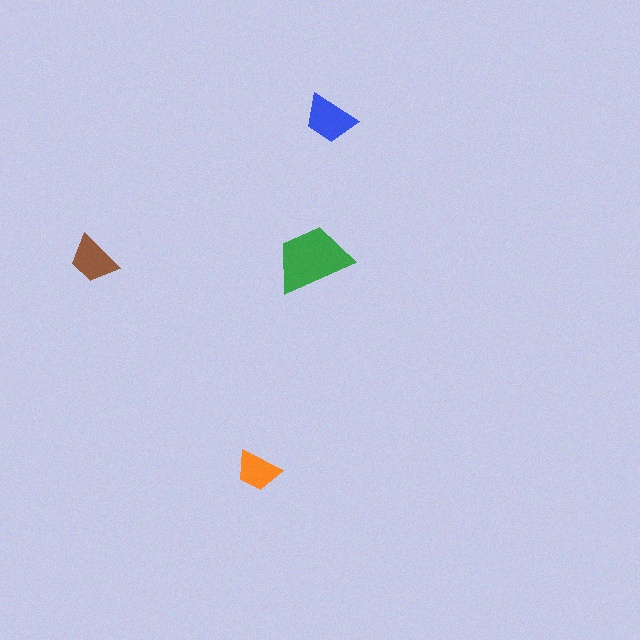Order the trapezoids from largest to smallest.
the green one, the blue one, the brown one, the orange one.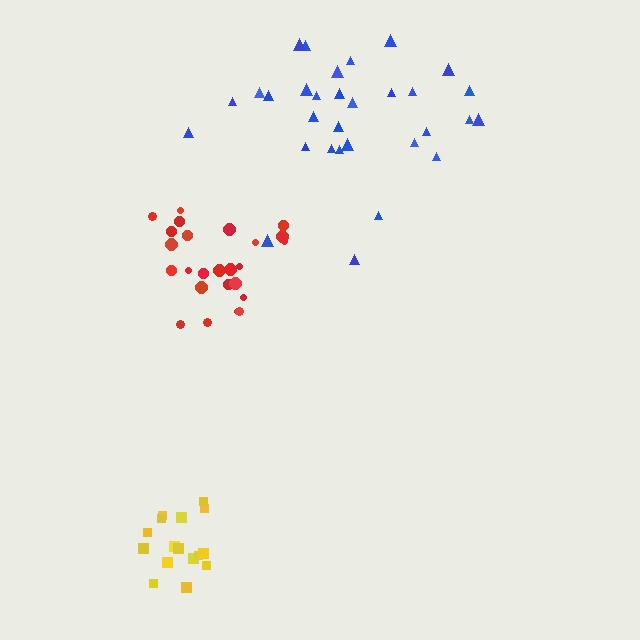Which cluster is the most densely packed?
Yellow.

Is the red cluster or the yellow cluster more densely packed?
Yellow.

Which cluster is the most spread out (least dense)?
Blue.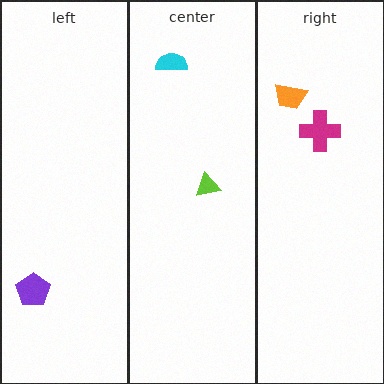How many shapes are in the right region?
2.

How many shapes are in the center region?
2.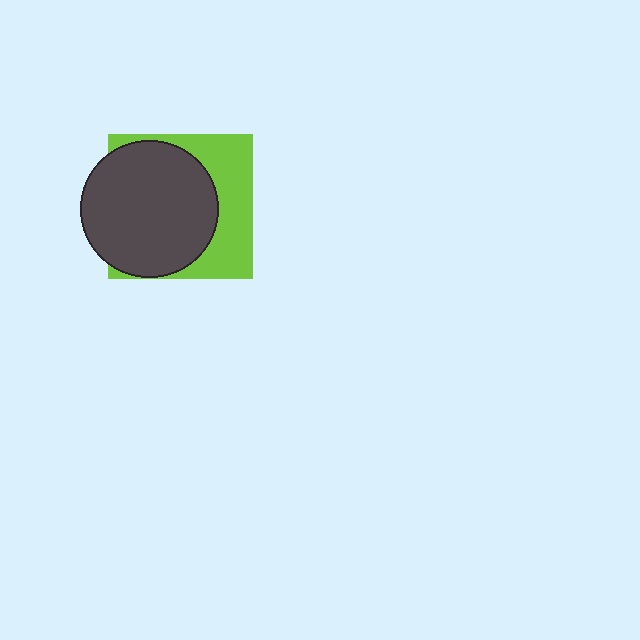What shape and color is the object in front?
The object in front is a dark gray circle.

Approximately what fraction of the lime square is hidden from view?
Roughly 61% of the lime square is hidden behind the dark gray circle.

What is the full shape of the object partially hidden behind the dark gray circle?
The partially hidden object is a lime square.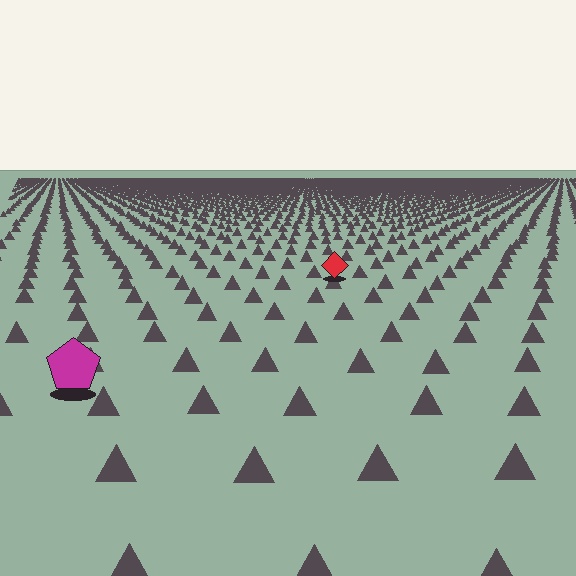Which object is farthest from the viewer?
The red diamond is farthest from the viewer. It appears smaller and the ground texture around it is denser.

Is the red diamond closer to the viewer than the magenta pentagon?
No. The magenta pentagon is closer — you can tell from the texture gradient: the ground texture is coarser near it.